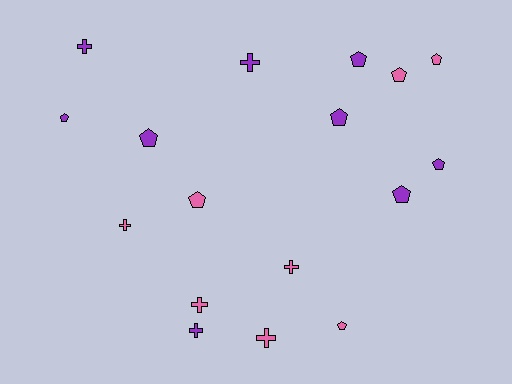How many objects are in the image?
There are 17 objects.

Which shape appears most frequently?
Pentagon, with 10 objects.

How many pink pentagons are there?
There are 4 pink pentagons.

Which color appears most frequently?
Purple, with 9 objects.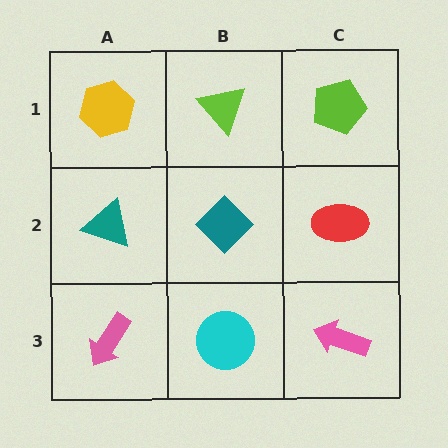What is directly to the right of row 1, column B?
A lime pentagon.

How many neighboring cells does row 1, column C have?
2.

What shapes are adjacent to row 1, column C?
A red ellipse (row 2, column C), a lime triangle (row 1, column B).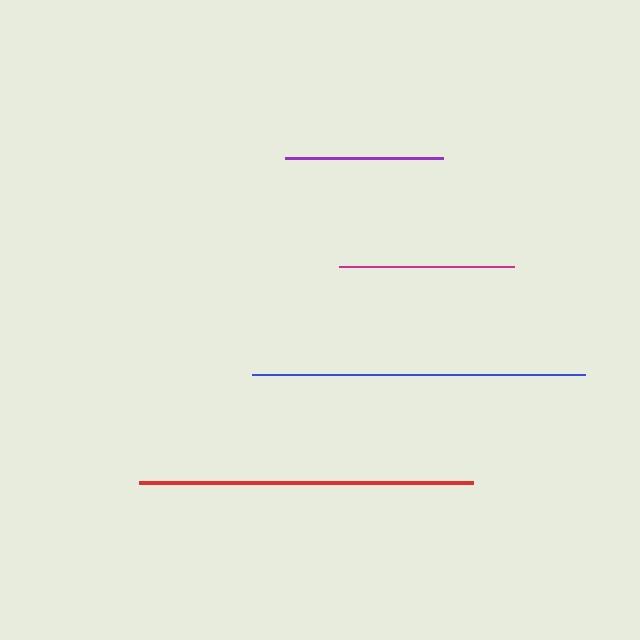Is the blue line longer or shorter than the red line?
The red line is longer than the blue line.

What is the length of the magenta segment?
The magenta segment is approximately 176 pixels long.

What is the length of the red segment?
The red segment is approximately 334 pixels long.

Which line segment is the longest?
The red line is the longest at approximately 334 pixels.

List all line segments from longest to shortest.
From longest to shortest: red, blue, magenta, purple.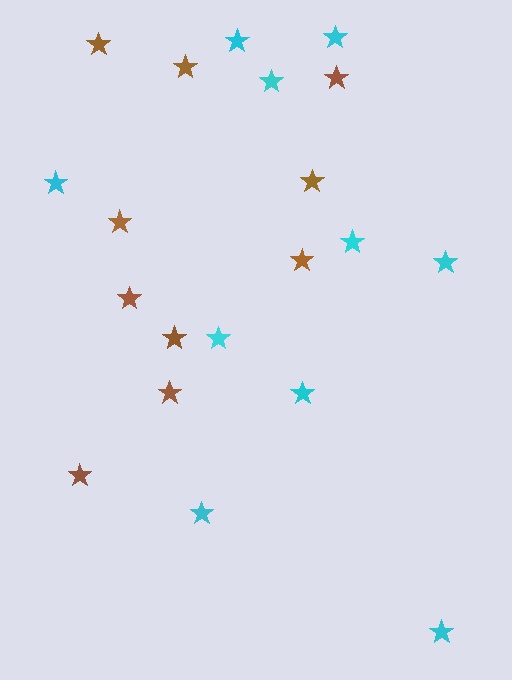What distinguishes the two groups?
There are 2 groups: one group of brown stars (10) and one group of cyan stars (10).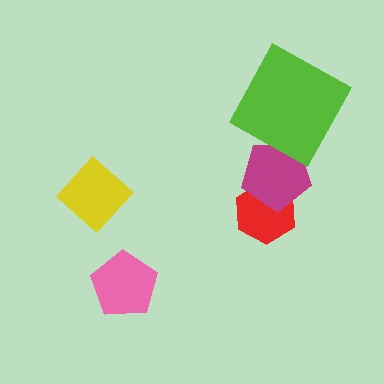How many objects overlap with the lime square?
1 object overlaps with the lime square.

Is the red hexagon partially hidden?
Yes, it is partially covered by another shape.